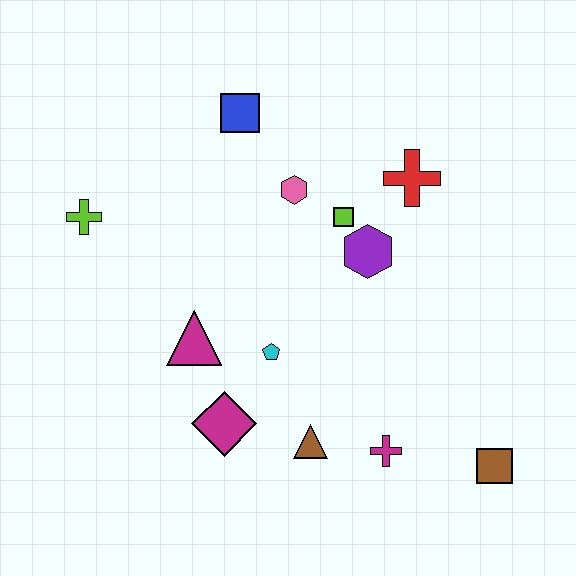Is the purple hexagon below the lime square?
Yes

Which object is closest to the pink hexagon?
The lime square is closest to the pink hexagon.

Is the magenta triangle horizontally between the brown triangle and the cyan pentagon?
No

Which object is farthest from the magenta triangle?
The brown square is farthest from the magenta triangle.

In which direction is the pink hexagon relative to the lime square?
The pink hexagon is to the left of the lime square.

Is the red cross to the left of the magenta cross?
No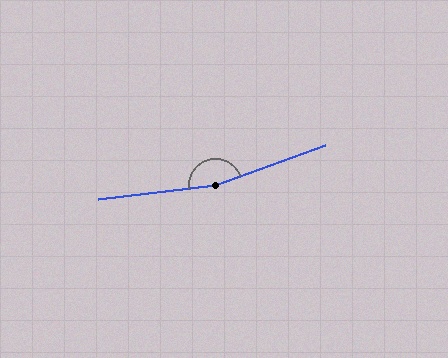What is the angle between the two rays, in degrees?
Approximately 167 degrees.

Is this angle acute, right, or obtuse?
It is obtuse.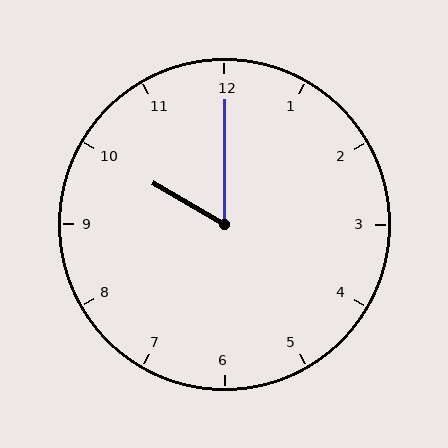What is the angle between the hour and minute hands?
Approximately 60 degrees.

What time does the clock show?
10:00.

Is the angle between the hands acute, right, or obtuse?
It is acute.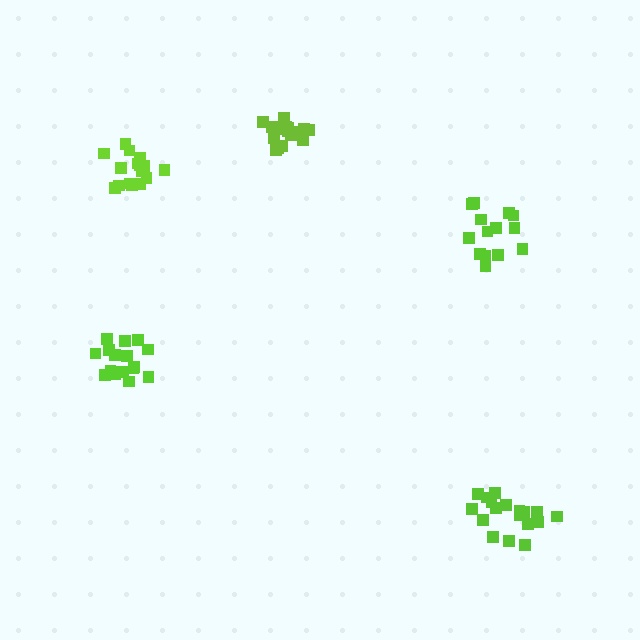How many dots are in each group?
Group 1: 19 dots, Group 2: 17 dots, Group 3: 16 dots, Group 4: 14 dots, Group 5: 18 dots (84 total).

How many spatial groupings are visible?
There are 5 spatial groupings.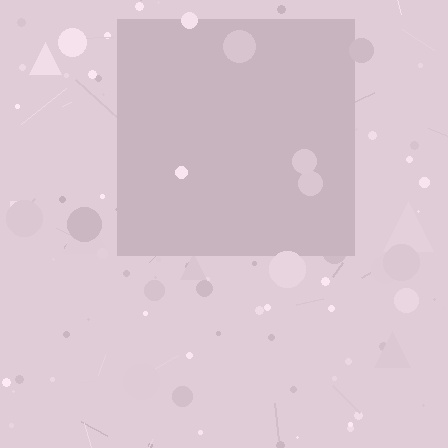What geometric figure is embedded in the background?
A square is embedded in the background.